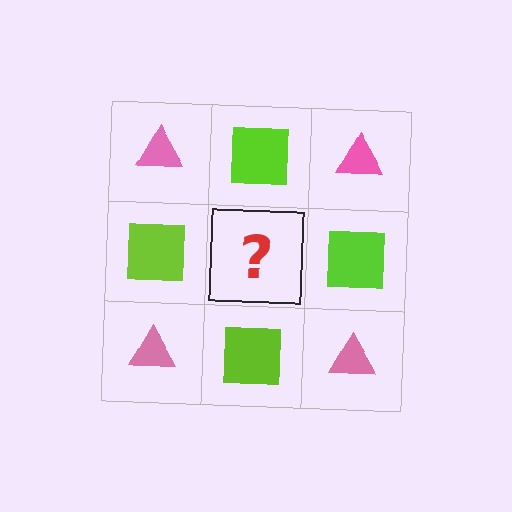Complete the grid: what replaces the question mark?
The question mark should be replaced with a pink triangle.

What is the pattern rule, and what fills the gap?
The rule is that it alternates pink triangle and lime square in a checkerboard pattern. The gap should be filled with a pink triangle.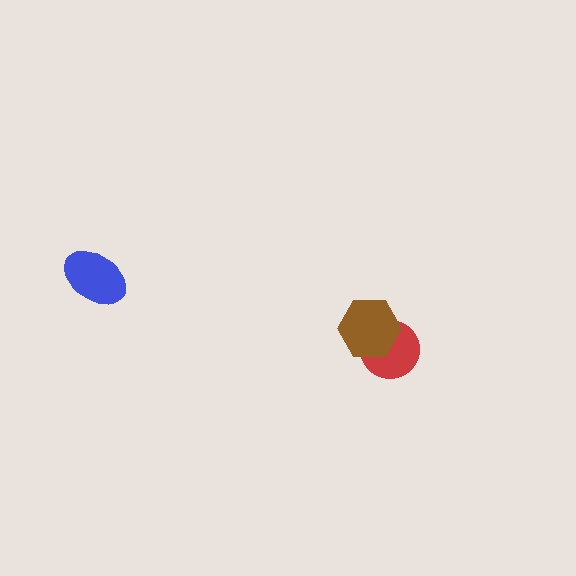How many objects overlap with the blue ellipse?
0 objects overlap with the blue ellipse.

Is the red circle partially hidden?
Yes, it is partially covered by another shape.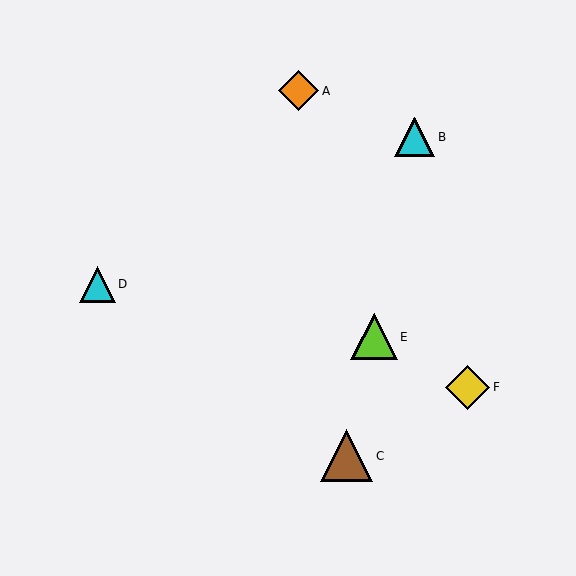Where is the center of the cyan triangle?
The center of the cyan triangle is at (98, 284).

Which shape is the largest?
The brown triangle (labeled C) is the largest.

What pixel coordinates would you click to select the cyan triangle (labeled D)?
Click at (98, 284) to select the cyan triangle D.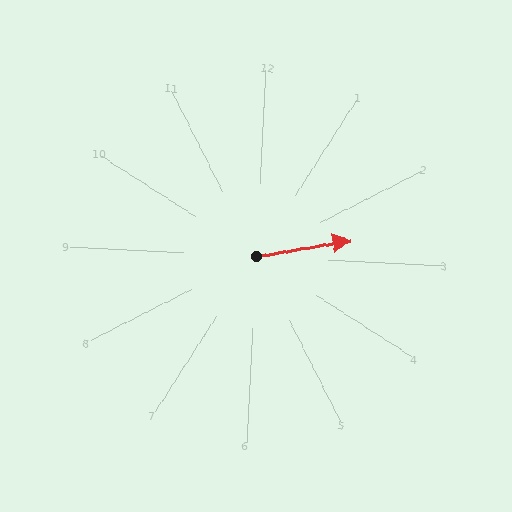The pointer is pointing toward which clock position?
Roughly 3 o'clock.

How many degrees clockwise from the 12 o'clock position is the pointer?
Approximately 77 degrees.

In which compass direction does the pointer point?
East.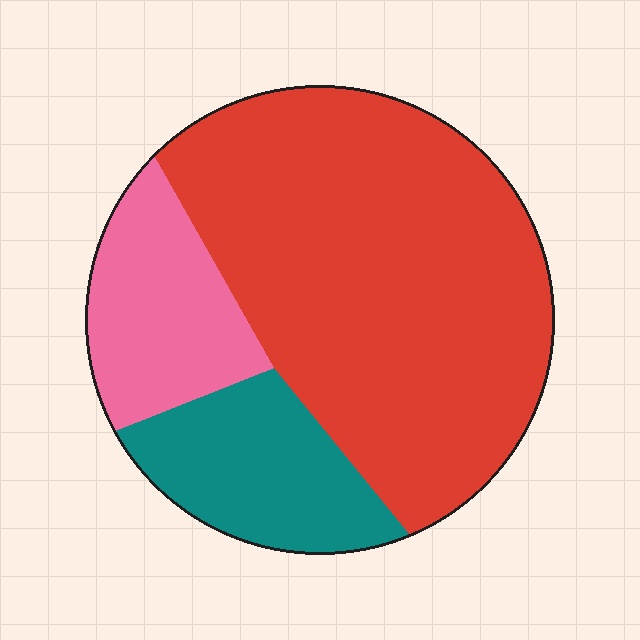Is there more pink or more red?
Red.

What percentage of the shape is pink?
Pink covers roughly 15% of the shape.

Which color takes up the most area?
Red, at roughly 65%.